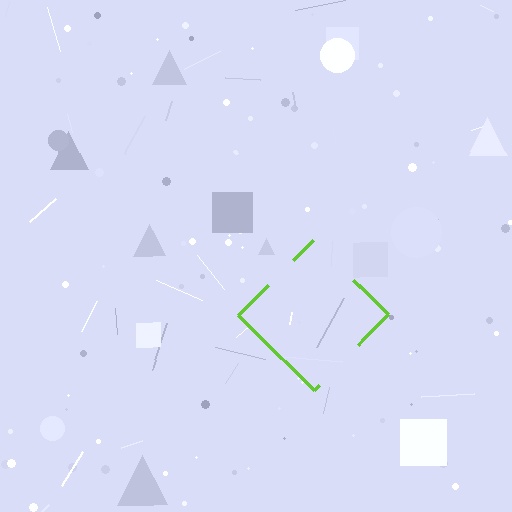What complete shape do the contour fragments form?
The contour fragments form a diamond.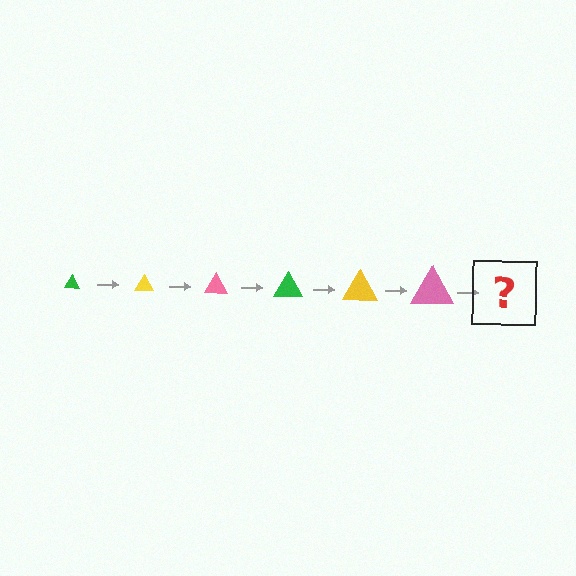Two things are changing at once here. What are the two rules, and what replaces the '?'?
The two rules are that the triangle grows larger each step and the color cycles through green, yellow, and pink. The '?' should be a green triangle, larger than the previous one.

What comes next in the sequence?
The next element should be a green triangle, larger than the previous one.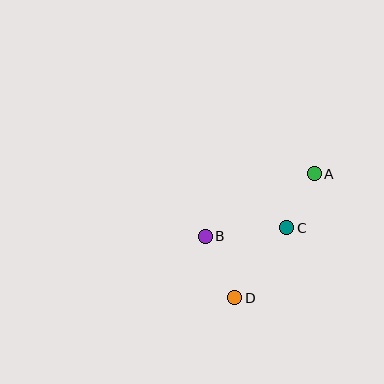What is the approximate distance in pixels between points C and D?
The distance between C and D is approximately 87 pixels.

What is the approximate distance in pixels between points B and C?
The distance between B and C is approximately 82 pixels.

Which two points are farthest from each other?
Points A and D are farthest from each other.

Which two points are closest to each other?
Points A and C are closest to each other.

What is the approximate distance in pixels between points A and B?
The distance between A and B is approximately 126 pixels.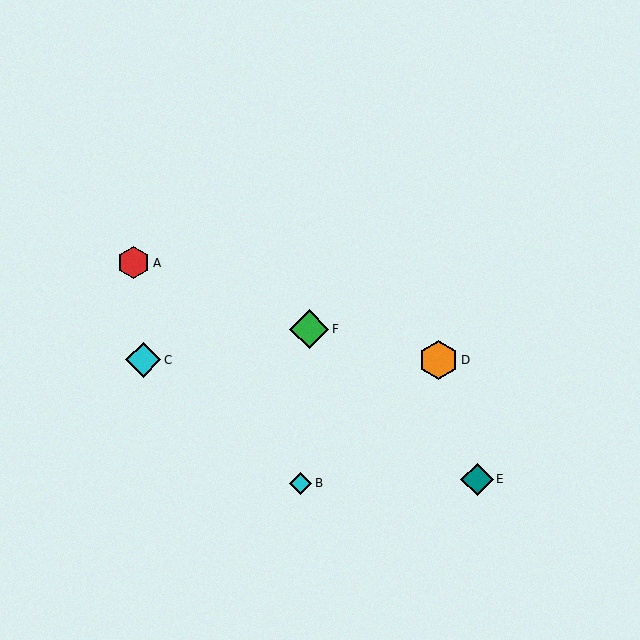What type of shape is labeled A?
Shape A is a red hexagon.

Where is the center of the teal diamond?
The center of the teal diamond is at (477, 479).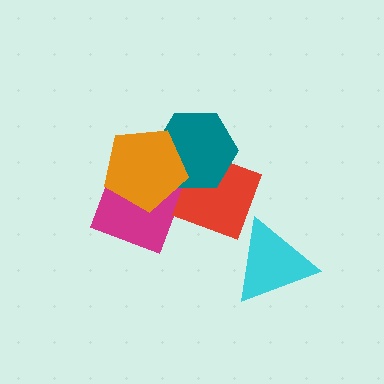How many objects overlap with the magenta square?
1 object overlaps with the magenta square.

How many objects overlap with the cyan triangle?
0 objects overlap with the cyan triangle.